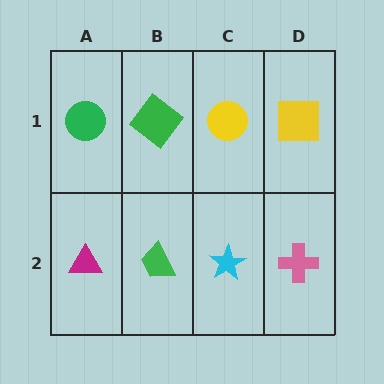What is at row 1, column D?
A yellow square.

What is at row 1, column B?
A green diamond.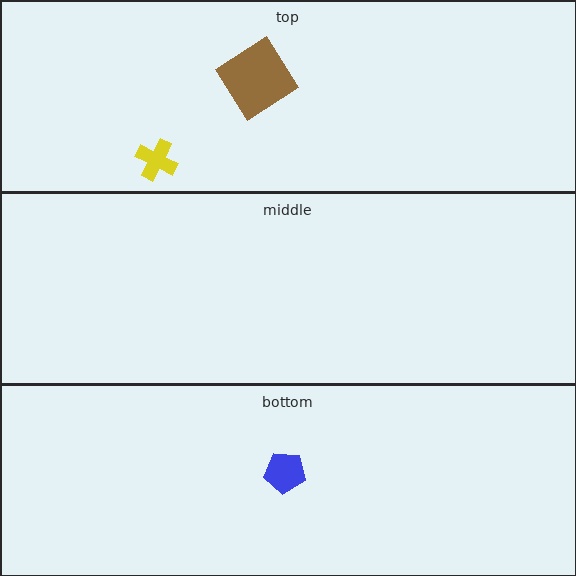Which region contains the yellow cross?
The top region.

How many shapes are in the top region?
2.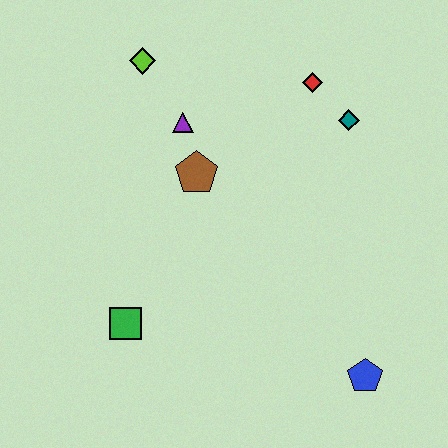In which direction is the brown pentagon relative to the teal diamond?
The brown pentagon is to the left of the teal diamond.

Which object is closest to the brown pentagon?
The purple triangle is closest to the brown pentagon.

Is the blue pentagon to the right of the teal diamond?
Yes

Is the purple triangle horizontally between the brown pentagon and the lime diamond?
Yes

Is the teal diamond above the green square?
Yes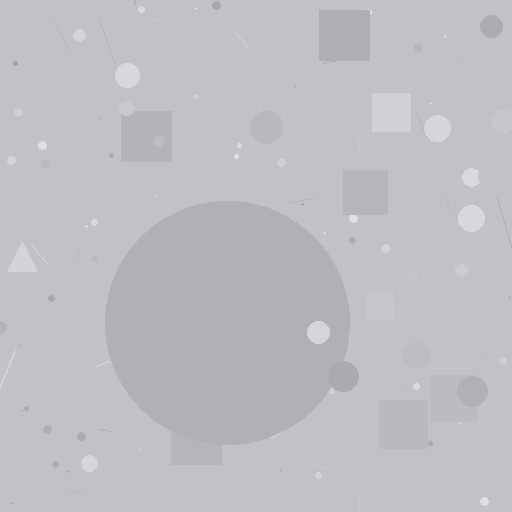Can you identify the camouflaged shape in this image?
The camouflaged shape is a circle.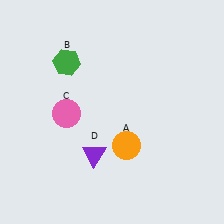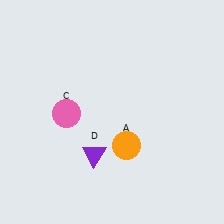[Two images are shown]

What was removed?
The green hexagon (B) was removed in Image 2.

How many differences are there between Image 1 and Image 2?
There is 1 difference between the two images.